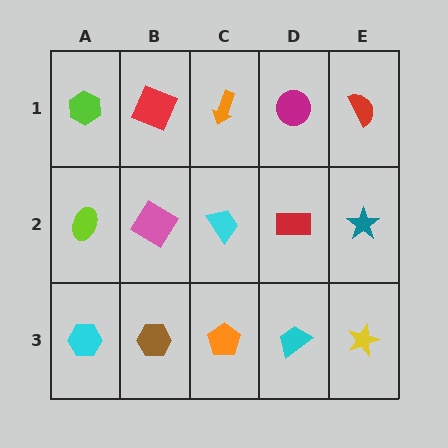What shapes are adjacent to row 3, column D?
A red rectangle (row 2, column D), an orange pentagon (row 3, column C), a yellow star (row 3, column E).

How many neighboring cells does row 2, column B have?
4.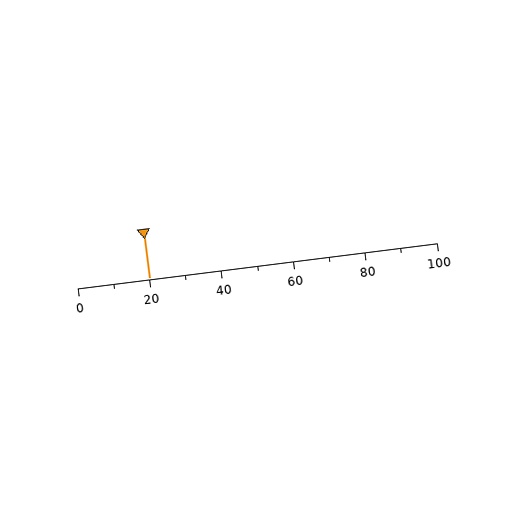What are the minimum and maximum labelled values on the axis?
The axis runs from 0 to 100.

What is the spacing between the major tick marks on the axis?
The major ticks are spaced 20 apart.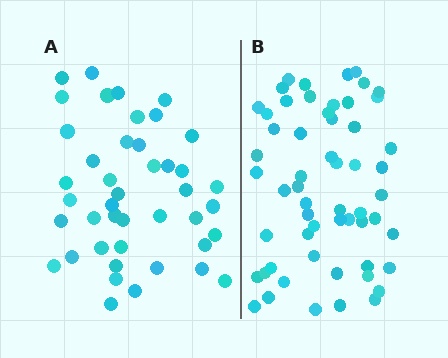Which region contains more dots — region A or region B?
Region B (the right region) has more dots.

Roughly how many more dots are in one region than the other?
Region B has approximately 15 more dots than region A.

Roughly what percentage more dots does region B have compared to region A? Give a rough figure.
About 35% more.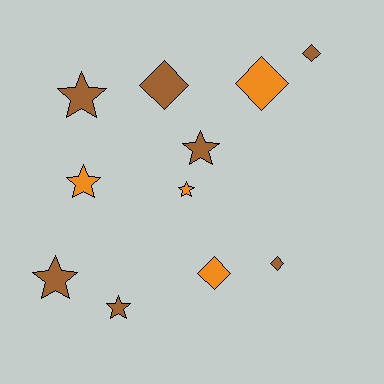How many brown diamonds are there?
There are 3 brown diamonds.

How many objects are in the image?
There are 11 objects.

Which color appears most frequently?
Brown, with 7 objects.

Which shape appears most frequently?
Star, with 6 objects.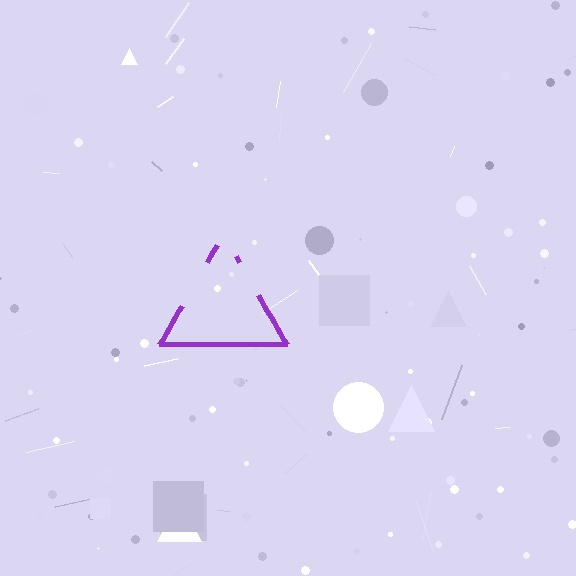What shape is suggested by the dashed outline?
The dashed outline suggests a triangle.